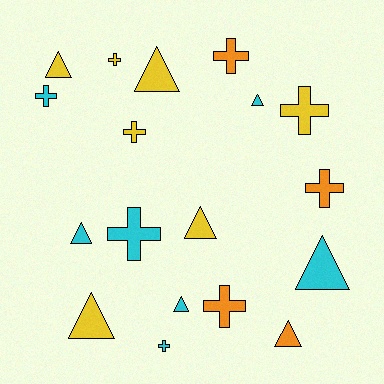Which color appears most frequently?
Cyan, with 7 objects.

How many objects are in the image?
There are 18 objects.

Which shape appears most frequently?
Triangle, with 9 objects.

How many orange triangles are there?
There is 1 orange triangle.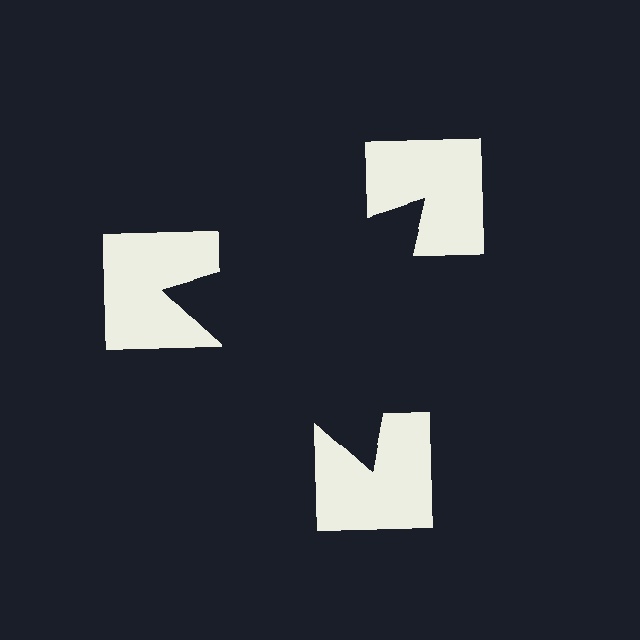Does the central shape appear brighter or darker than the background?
It typically appears slightly darker than the background, even though no actual brightness change is drawn.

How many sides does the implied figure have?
3 sides.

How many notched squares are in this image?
There are 3 — one at each vertex of the illusory triangle.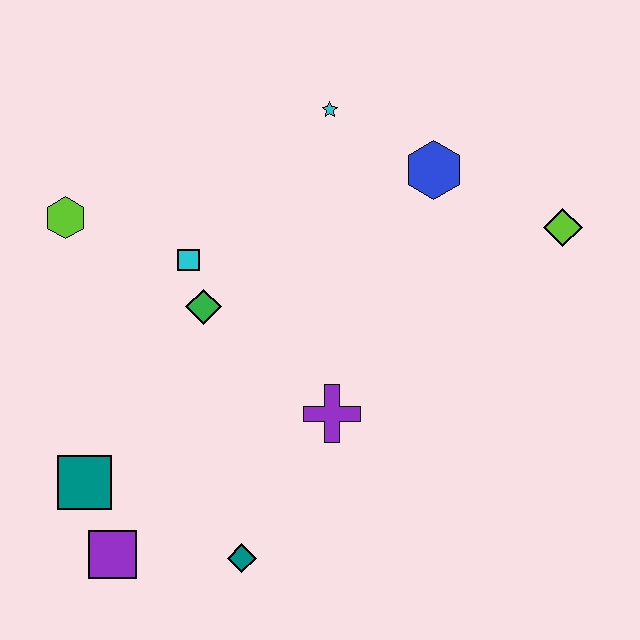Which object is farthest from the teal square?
The lime diamond is farthest from the teal square.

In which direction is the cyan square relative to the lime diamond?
The cyan square is to the left of the lime diamond.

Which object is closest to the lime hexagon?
The cyan square is closest to the lime hexagon.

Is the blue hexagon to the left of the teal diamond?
No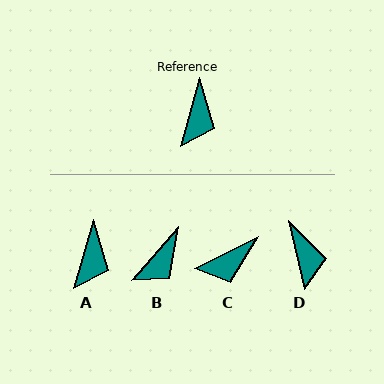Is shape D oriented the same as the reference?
No, it is off by about 28 degrees.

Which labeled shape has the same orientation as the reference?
A.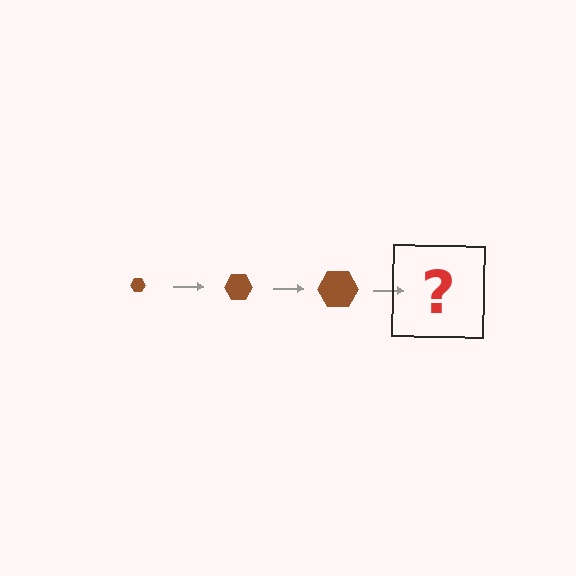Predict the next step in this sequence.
The next step is a brown hexagon, larger than the previous one.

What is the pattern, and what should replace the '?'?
The pattern is that the hexagon gets progressively larger each step. The '?' should be a brown hexagon, larger than the previous one.